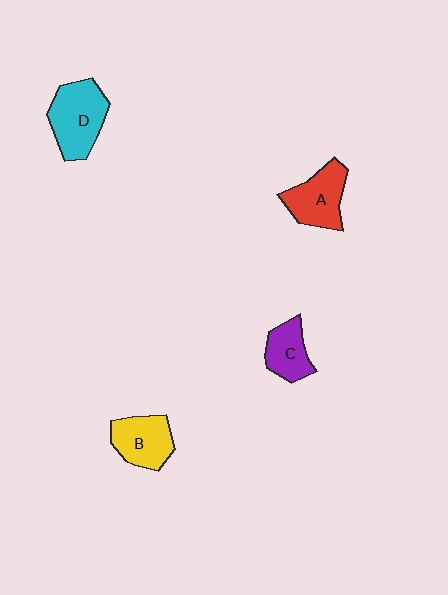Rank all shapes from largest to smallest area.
From largest to smallest: D (cyan), A (red), B (yellow), C (purple).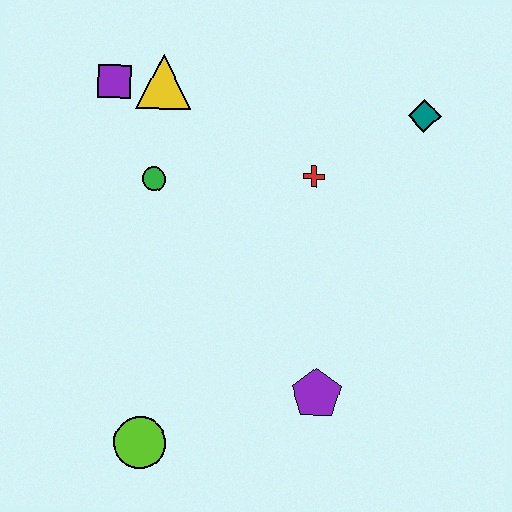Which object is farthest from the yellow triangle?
The lime circle is farthest from the yellow triangle.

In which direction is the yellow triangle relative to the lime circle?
The yellow triangle is above the lime circle.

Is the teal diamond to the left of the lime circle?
No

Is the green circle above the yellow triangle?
No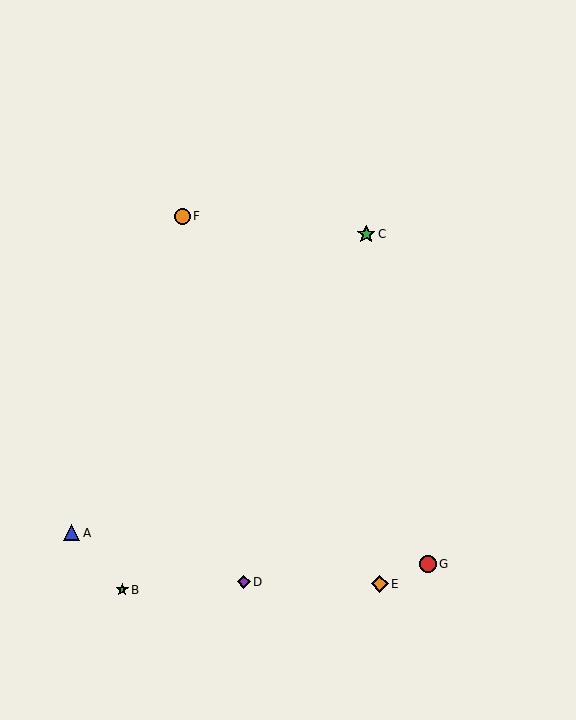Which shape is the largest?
The green star (labeled C) is the largest.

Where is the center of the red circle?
The center of the red circle is at (428, 564).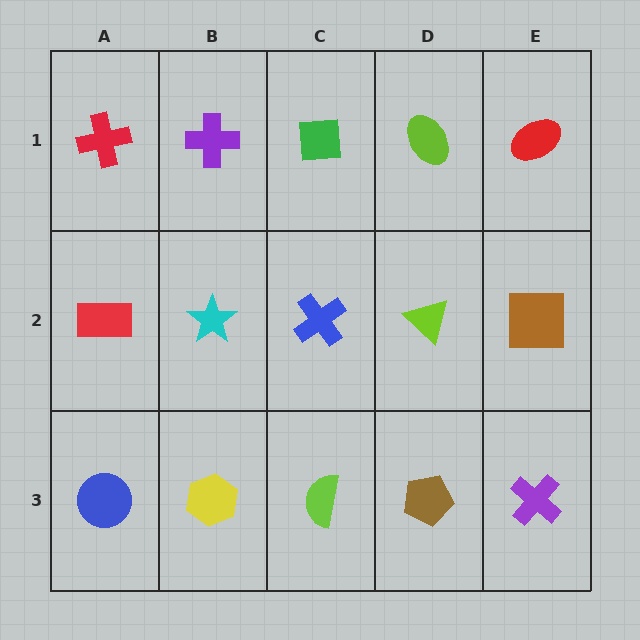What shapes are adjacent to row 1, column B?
A cyan star (row 2, column B), a red cross (row 1, column A), a green square (row 1, column C).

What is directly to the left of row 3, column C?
A yellow hexagon.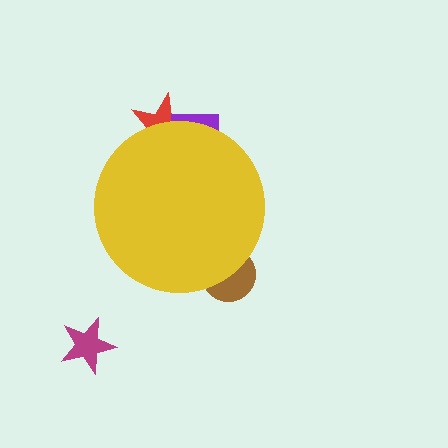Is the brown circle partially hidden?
Yes, the brown circle is partially hidden behind the yellow circle.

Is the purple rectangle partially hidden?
Yes, the purple rectangle is partially hidden behind the yellow circle.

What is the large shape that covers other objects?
A yellow circle.